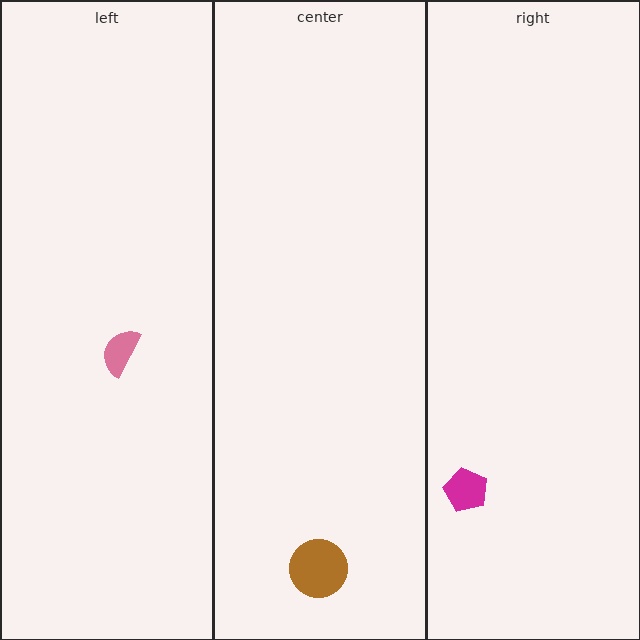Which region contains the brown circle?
The center region.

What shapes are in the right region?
The magenta pentagon.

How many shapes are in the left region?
1.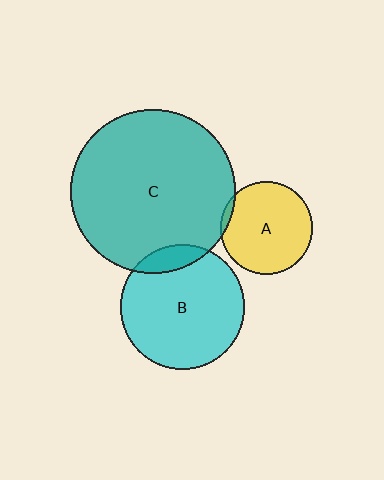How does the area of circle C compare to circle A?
Approximately 3.1 times.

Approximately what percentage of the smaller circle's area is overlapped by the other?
Approximately 5%.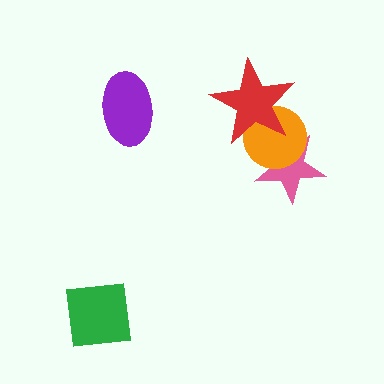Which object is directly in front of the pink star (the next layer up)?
The orange circle is directly in front of the pink star.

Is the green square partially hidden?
No, no other shape covers it.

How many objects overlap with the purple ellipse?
0 objects overlap with the purple ellipse.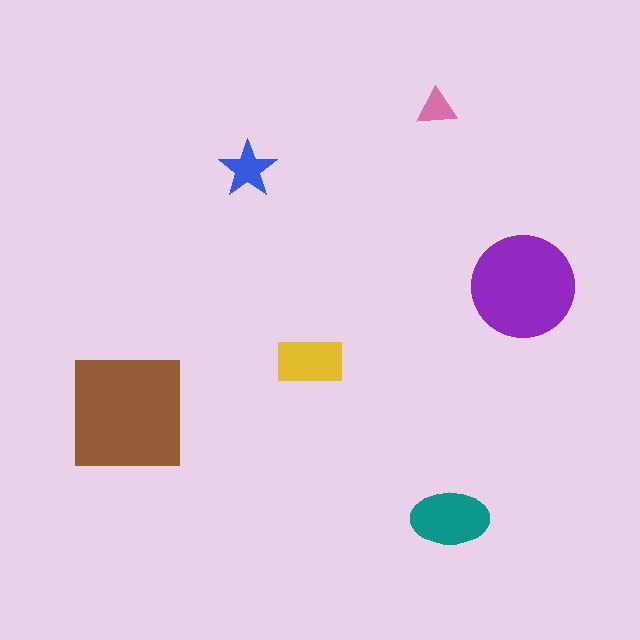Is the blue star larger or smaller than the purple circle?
Smaller.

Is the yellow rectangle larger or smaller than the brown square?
Smaller.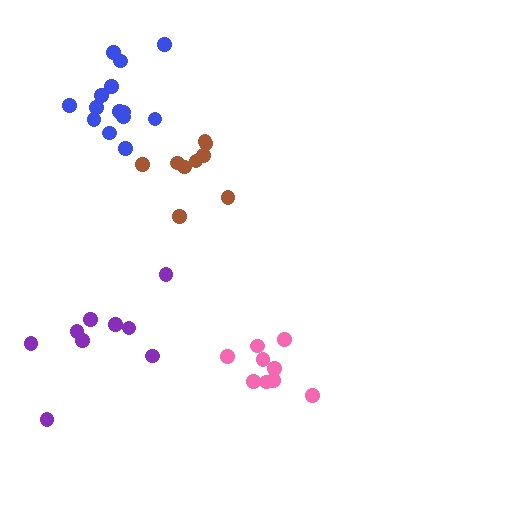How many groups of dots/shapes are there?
There are 4 groups.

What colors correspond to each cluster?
The clusters are colored: blue, brown, pink, purple.